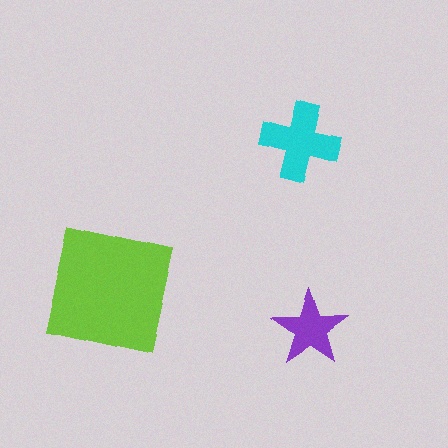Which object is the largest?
The lime square.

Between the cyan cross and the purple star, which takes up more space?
The cyan cross.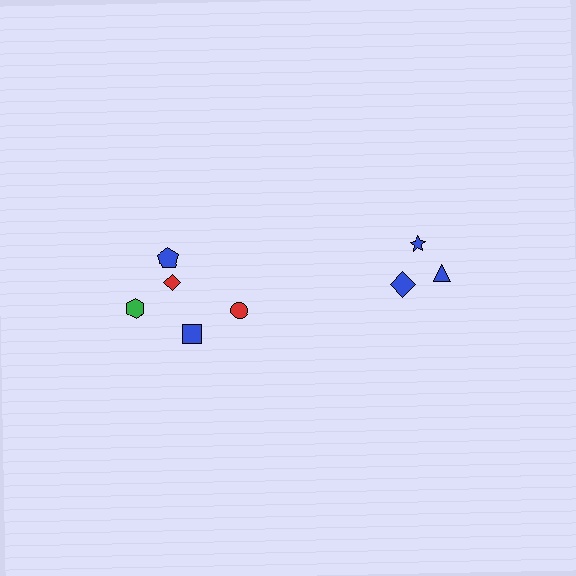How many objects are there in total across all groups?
There are 8 objects.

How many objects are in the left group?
There are 5 objects.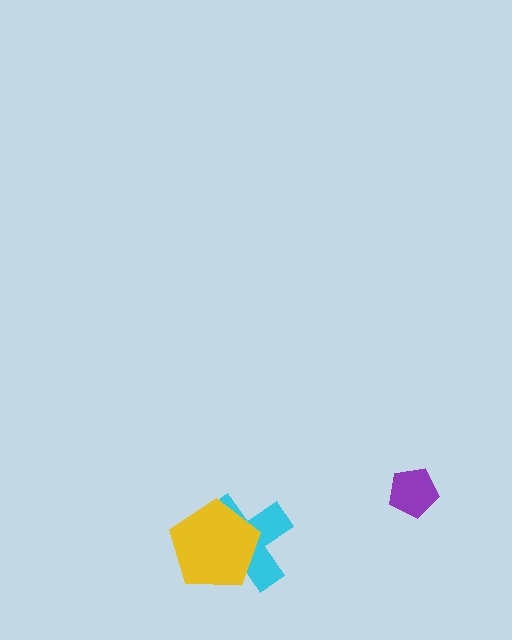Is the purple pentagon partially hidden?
No, no other shape covers it.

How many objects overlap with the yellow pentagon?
1 object overlaps with the yellow pentagon.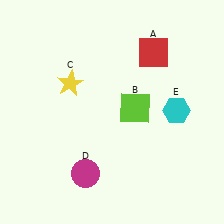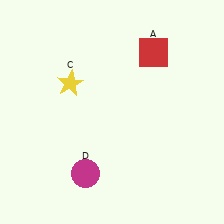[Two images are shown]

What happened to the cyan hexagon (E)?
The cyan hexagon (E) was removed in Image 2. It was in the top-right area of Image 1.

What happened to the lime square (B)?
The lime square (B) was removed in Image 2. It was in the top-right area of Image 1.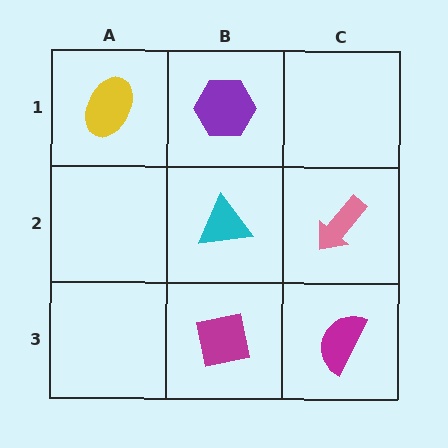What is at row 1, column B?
A purple hexagon.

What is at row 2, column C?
A pink arrow.